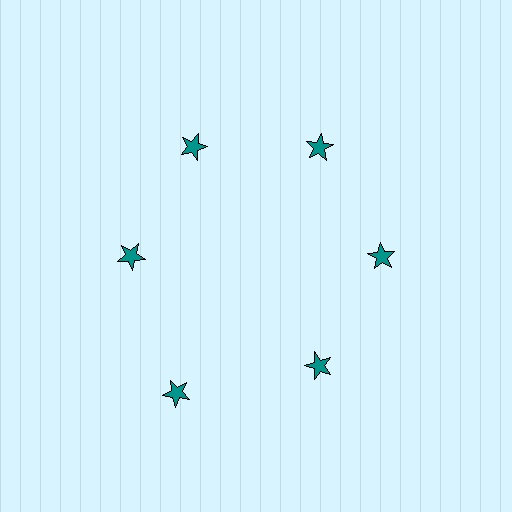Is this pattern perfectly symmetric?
No. The 6 teal stars are arranged in a ring, but one element near the 7 o'clock position is pushed outward from the center, breaking the 6-fold rotational symmetry.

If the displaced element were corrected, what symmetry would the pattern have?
It would have 6-fold rotational symmetry — the pattern would map onto itself every 60 degrees.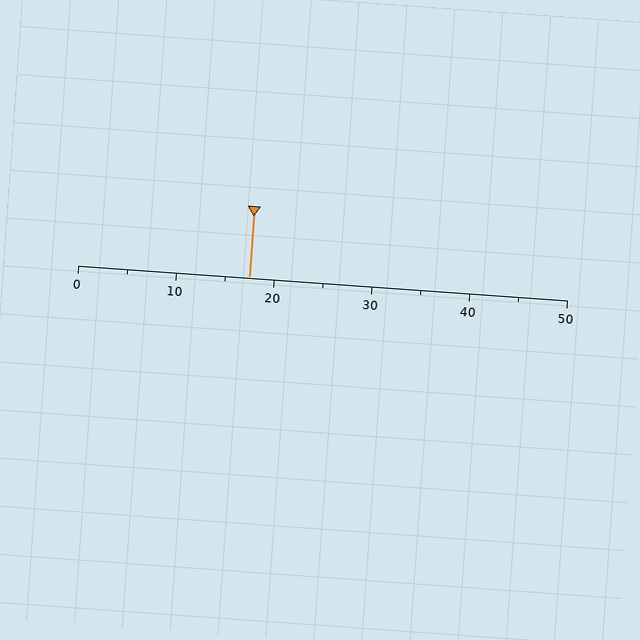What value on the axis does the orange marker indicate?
The marker indicates approximately 17.5.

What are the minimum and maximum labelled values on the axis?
The axis runs from 0 to 50.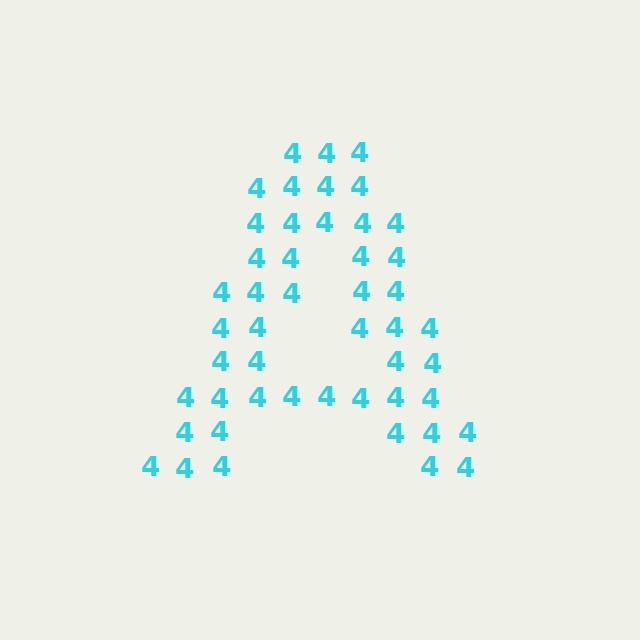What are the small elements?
The small elements are digit 4's.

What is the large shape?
The large shape is the letter A.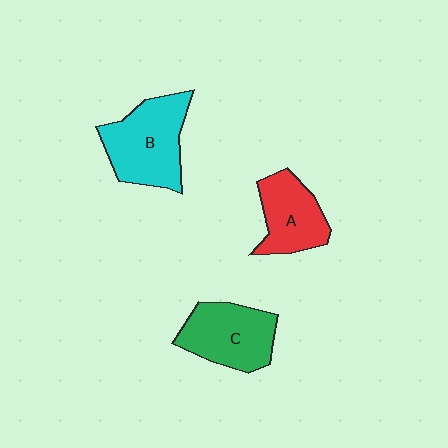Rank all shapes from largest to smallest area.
From largest to smallest: B (cyan), C (green), A (red).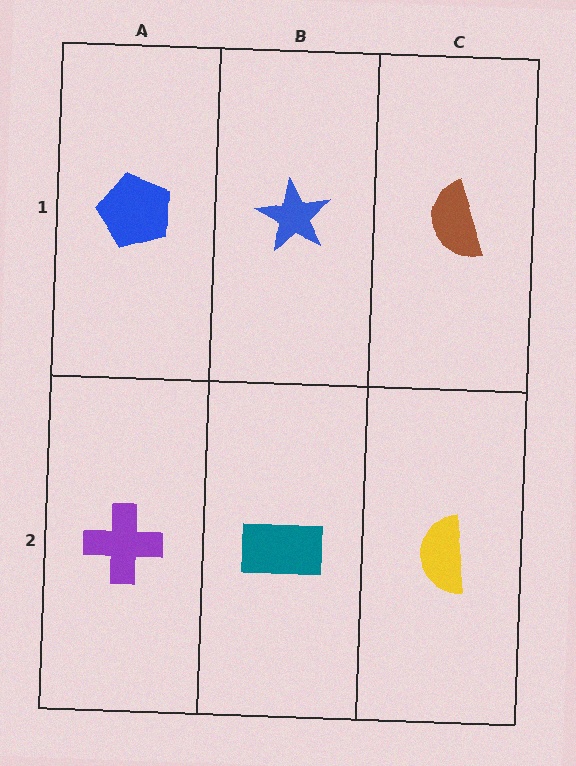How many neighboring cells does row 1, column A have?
2.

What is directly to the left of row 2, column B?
A purple cross.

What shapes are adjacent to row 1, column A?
A purple cross (row 2, column A), a blue star (row 1, column B).